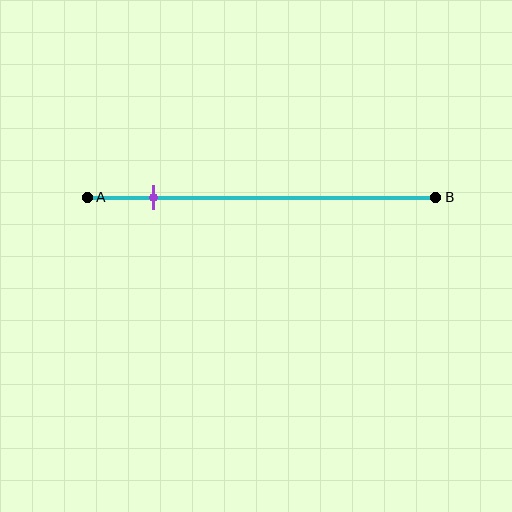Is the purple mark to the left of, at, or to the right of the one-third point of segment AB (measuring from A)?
The purple mark is to the left of the one-third point of segment AB.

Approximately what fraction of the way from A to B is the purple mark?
The purple mark is approximately 20% of the way from A to B.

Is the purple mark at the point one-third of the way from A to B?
No, the mark is at about 20% from A, not at the 33% one-third point.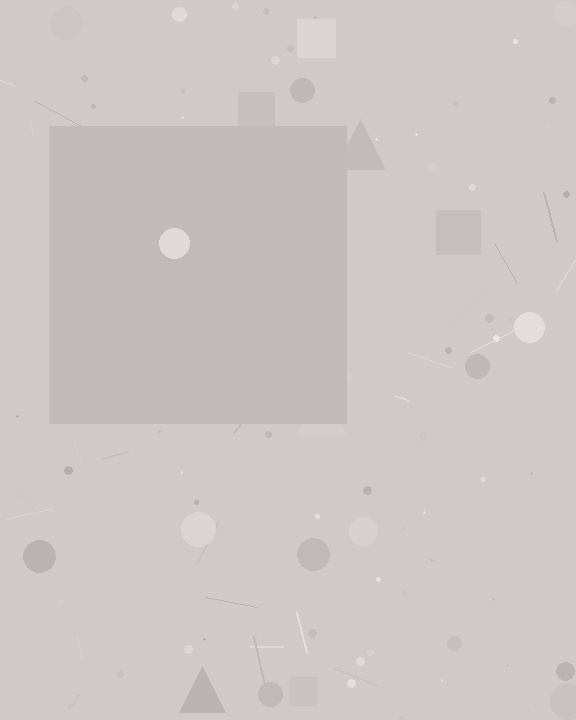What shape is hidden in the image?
A square is hidden in the image.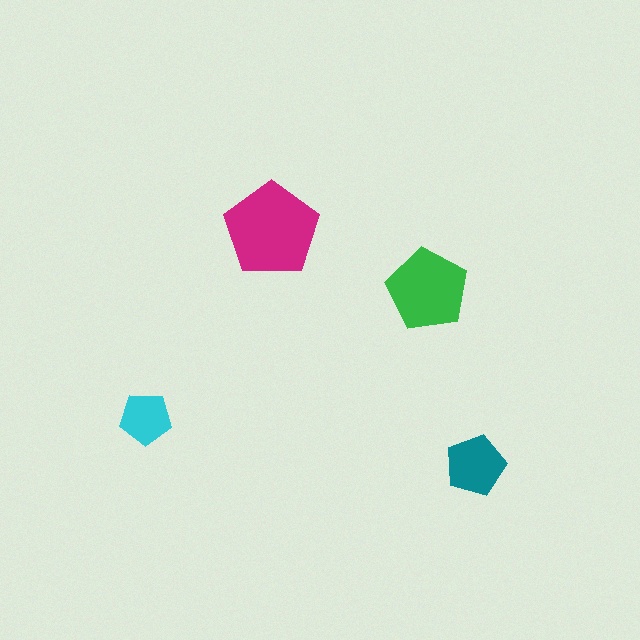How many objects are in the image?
There are 4 objects in the image.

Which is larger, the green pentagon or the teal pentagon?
The green one.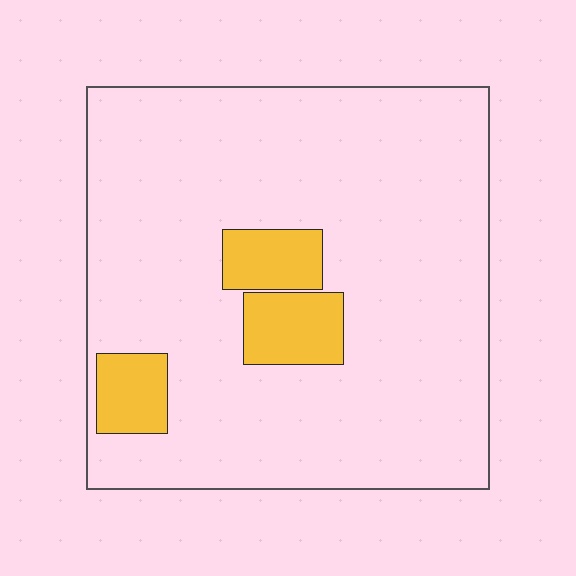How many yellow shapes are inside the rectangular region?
3.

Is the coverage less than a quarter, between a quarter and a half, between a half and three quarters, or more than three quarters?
Less than a quarter.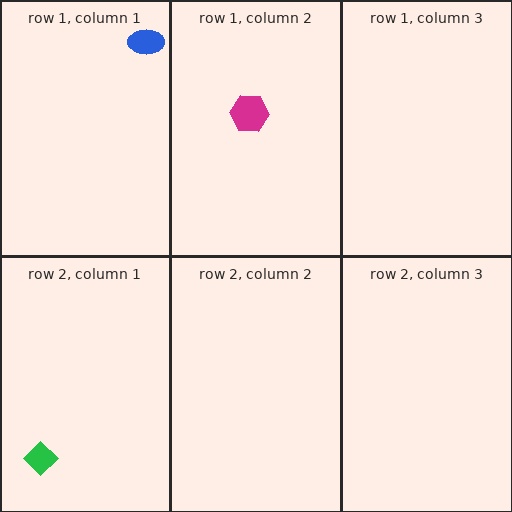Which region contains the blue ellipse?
The row 1, column 1 region.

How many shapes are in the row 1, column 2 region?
1.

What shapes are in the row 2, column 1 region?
The green diamond.